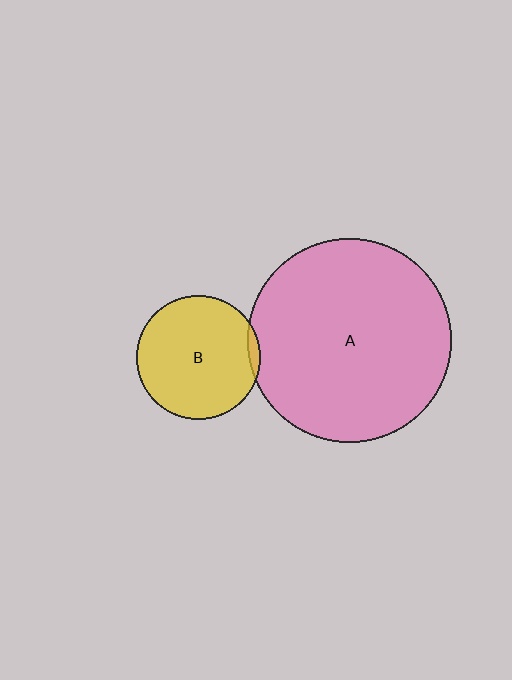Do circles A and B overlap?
Yes.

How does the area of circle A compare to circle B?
Approximately 2.7 times.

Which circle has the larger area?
Circle A (pink).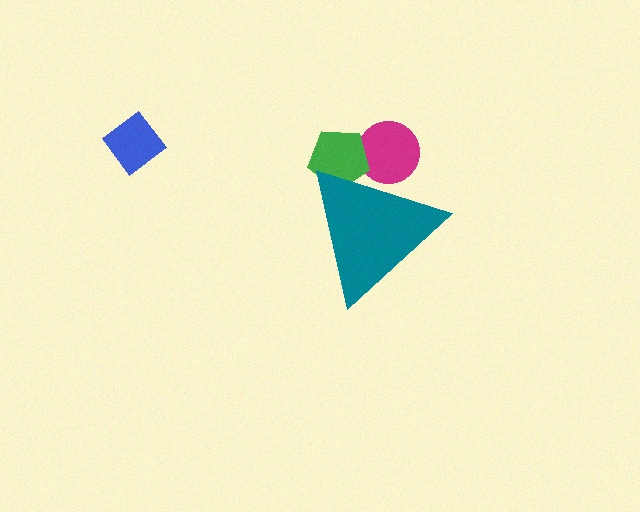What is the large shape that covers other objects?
A teal triangle.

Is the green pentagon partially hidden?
Yes, the green pentagon is partially hidden behind the teal triangle.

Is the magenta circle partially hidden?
Yes, the magenta circle is partially hidden behind the teal triangle.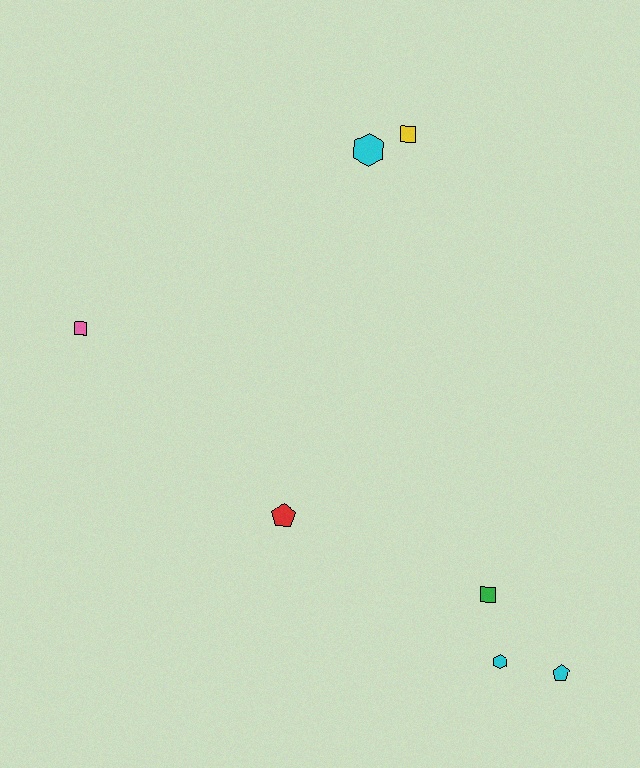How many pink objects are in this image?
There is 1 pink object.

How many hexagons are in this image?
There are 2 hexagons.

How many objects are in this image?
There are 7 objects.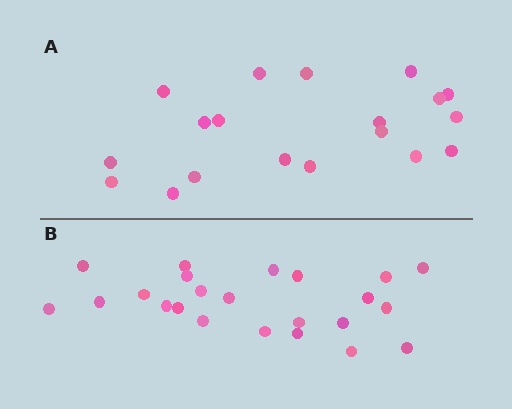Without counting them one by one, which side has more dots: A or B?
Region B (the bottom region) has more dots.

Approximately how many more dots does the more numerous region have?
Region B has about 4 more dots than region A.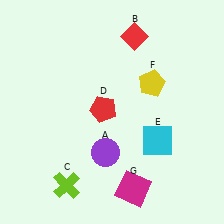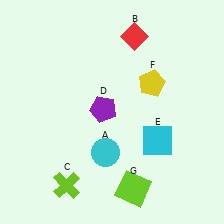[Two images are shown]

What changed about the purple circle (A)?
In Image 1, A is purple. In Image 2, it changed to cyan.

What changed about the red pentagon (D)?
In Image 1, D is red. In Image 2, it changed to purple.